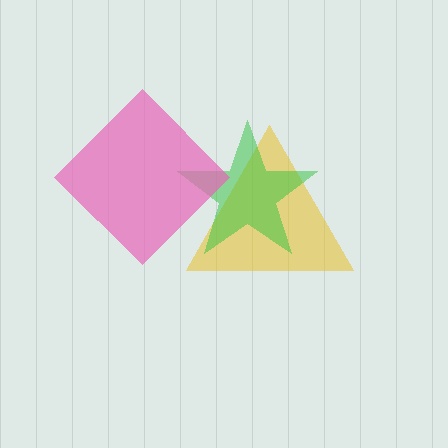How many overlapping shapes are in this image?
There are 3 overlapping shapes in the image.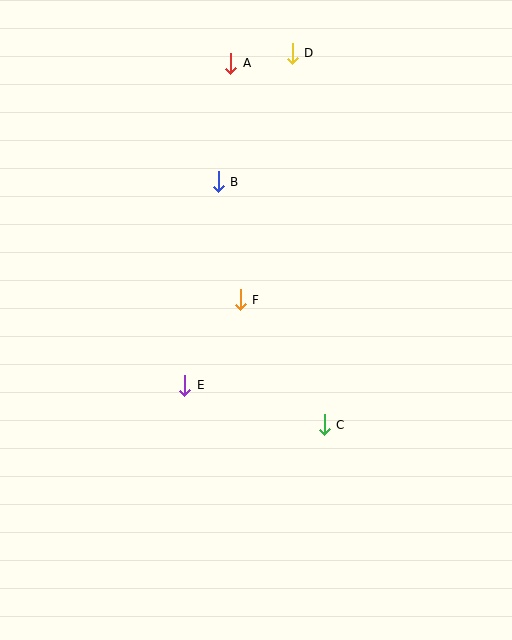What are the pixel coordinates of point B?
Point B is at (218, 182).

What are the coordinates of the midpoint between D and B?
The midpoint between D and B is at (255, 118).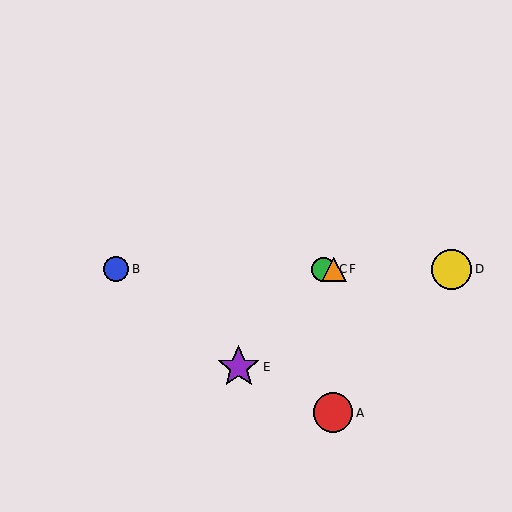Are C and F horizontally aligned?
Yes, both are at y≈269.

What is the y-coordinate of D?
Object D is at y≈269.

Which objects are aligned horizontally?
Objects B, C, D, F are aligned horizontally.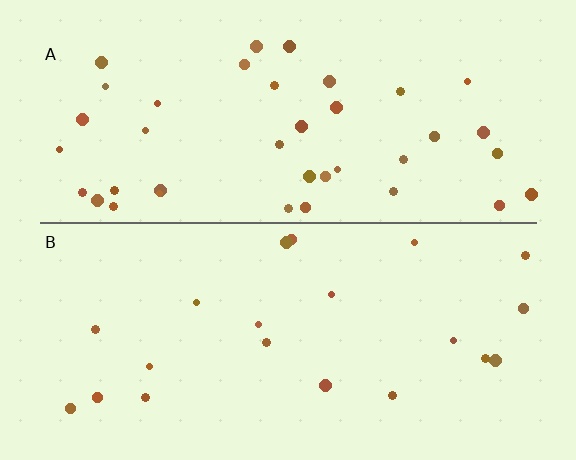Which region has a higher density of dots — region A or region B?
A (the top).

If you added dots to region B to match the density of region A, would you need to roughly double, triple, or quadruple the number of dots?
Approximately double.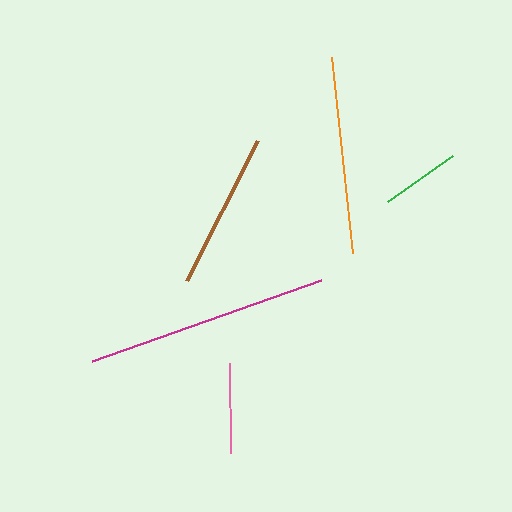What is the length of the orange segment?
The orange segment is approximately 197 pixels long.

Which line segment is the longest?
The magenta line is the longest at approximately 243 pixels.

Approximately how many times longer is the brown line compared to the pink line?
The brown line is approximately 1.8 times the length of the pink line.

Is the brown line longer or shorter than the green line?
The brown line is longer than the green line.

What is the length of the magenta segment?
The magenta segment is approximately 243 pixels long.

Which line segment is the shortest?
The green line is the shortest at approximately 81 pixels.